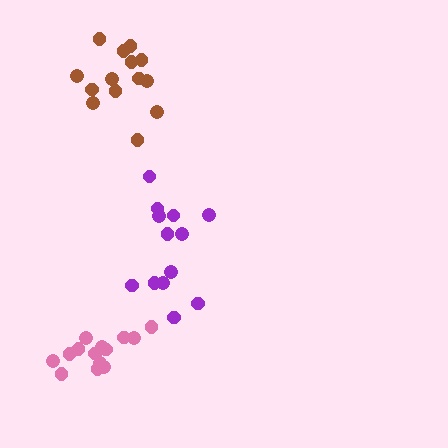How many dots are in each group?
Group 1: 13 dots, Group 2: 14 dots, Group 3: 14 dots (41 total).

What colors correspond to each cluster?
The clusters are colored: purple, brown, pink.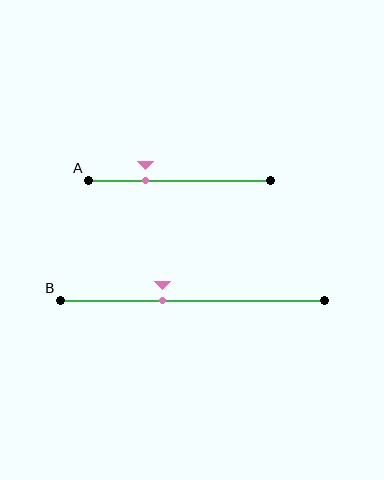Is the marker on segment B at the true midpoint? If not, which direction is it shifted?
No, the marker on segment B is shifted to the left by about 11% of the segment length.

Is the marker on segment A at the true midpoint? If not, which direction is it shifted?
No, the marker on segment A is shifted to the left by about 19% of the segment length.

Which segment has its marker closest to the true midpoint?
Segment B has its marker closest to the true midpoint.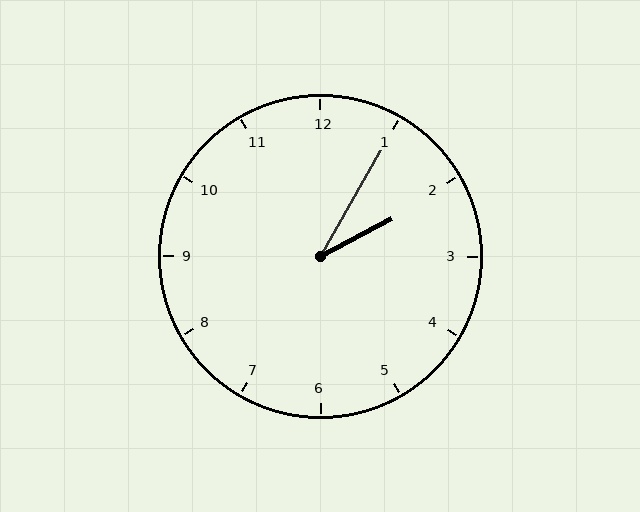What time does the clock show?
2:05.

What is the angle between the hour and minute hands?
Approximately 32 degrees.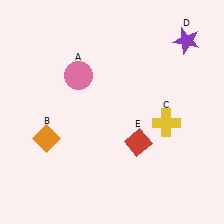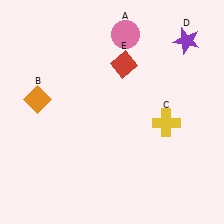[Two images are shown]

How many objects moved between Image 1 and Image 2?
3 objects moved between the two images.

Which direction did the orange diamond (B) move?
The orange diamond (B) moved up.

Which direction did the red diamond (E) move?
The red diamond (E) moved up.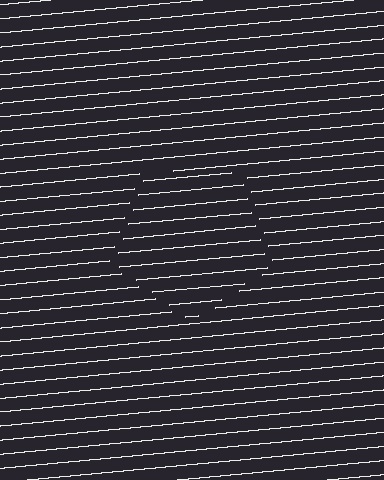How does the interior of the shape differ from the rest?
The interior of the shape contains the same grating, shifted by half a period — the contour is defined by the phase discontinuity where line-ends from the inner and outer gratings abut.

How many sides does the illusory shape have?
5 sides — the line-ends trace a pentagon.